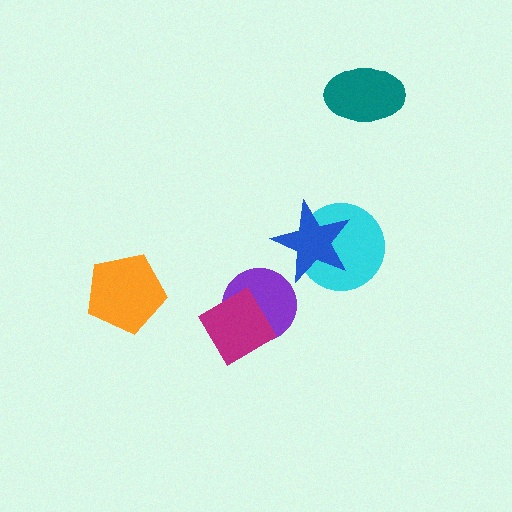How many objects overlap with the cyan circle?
1 object overlaps with the cyan circle.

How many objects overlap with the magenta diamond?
1 object overlaps with the magenta diamond.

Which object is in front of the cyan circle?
The blue star is in front of the cyan circle.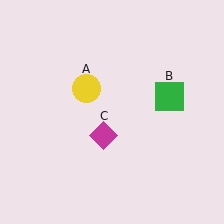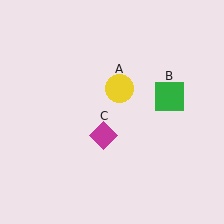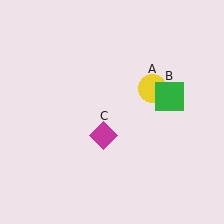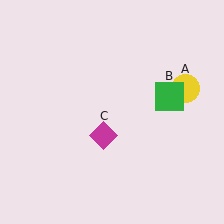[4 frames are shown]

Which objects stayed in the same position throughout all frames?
Green square (object B) and magenta diamond (object C) remained stationary.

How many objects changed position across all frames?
1 object changed position: yellow circle (object A).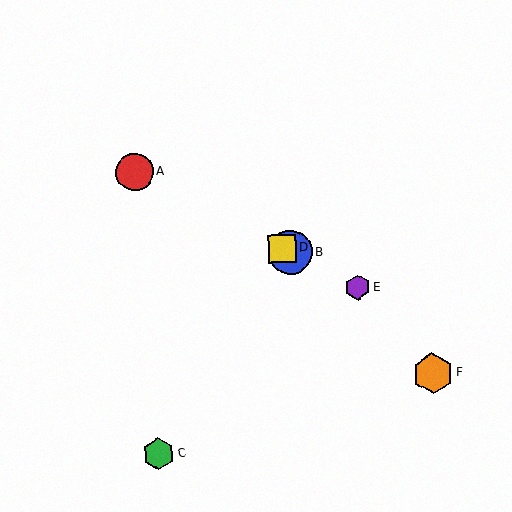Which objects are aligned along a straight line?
Objects A, B, D, E are aligned along a straight line.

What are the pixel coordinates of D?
Object D is at (282, 248).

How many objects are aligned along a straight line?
4 objects (A, B, D, E) are aligned along a straight line.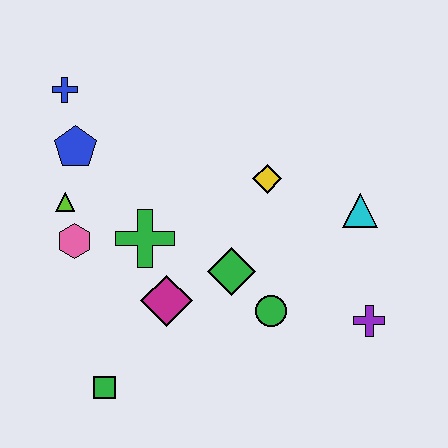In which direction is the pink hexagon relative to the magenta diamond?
The pink hexagon is to the left of the magenta diamond.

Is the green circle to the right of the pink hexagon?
Yes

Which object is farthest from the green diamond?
The blue cross is farthest from the green diamond.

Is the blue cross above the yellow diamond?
Yes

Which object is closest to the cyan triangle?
The yellow diamond is closest to the cyan triangle.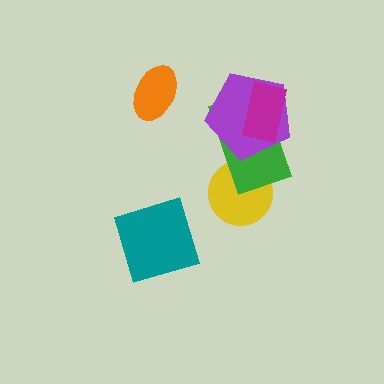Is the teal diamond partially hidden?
No, no other shape covers it.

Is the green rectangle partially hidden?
Yes, it is partially covered by another shape.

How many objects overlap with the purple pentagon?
2 objects overlap with the purple pentagon.